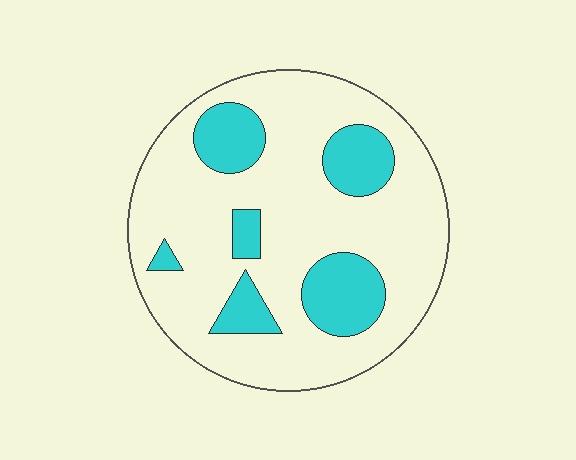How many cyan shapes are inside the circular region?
6.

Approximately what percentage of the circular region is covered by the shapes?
Approximately 25%.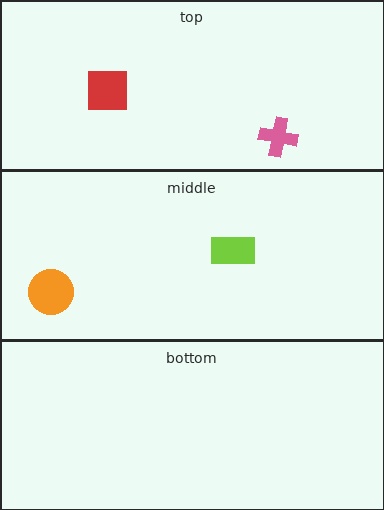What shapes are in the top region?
The red square, the pink cross.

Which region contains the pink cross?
The top region.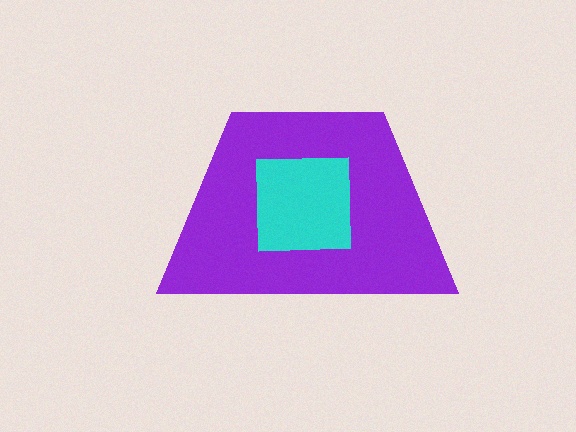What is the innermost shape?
The cyan square.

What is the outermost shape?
The purple trapezoid.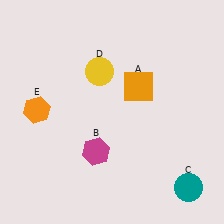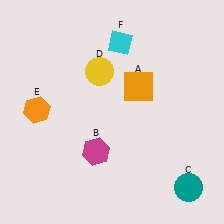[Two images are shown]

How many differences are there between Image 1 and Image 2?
There is 1 difference between the two images.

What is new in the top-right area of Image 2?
A cyan diamond (F) was added in the top-right area of Image 2.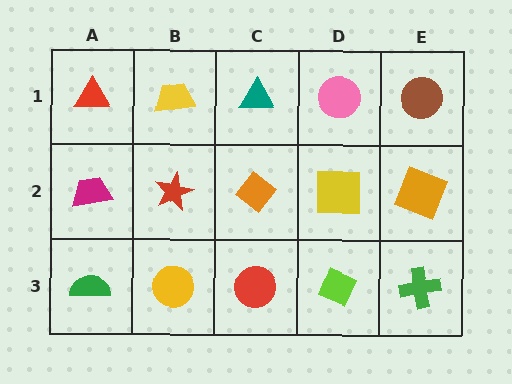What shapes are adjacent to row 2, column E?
A brown circle (row 1, column E), a green cross (row 3, column E), a yellow square (row 2, column D).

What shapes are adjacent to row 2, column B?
A yellow trapezoid (row 1, column B), a yellow circle (row 3, column B), a magenta trapezoid (row 2, column A), an orange diamond (row 2, column C).